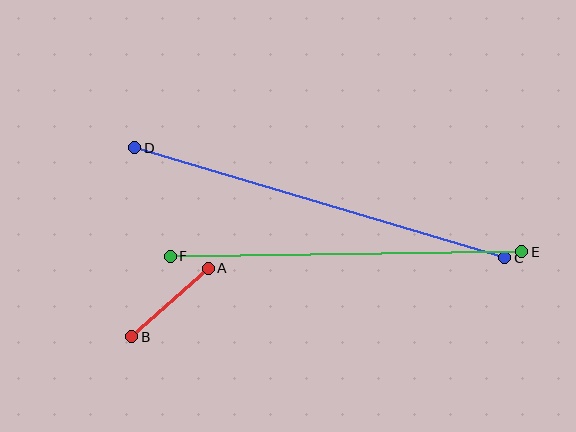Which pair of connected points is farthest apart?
Points C and D are farthest apart.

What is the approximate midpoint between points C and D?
The midpoint is at approximately (320, 203) pixels.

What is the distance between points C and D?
The distance is approximately 386 pixels.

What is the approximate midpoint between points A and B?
The midpoint is at approximately (170, 302) pixels.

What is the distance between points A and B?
The distance is approximately 103 pixels.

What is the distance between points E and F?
The distance is approximately 352 pixels.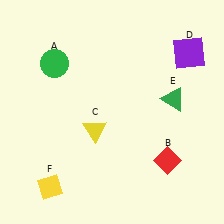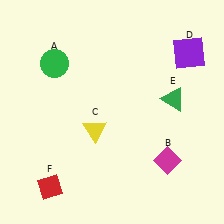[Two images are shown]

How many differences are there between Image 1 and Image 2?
There are 2 differences between the two images.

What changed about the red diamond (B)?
In Image 1, B is red. In Image 2, it changed to magenta.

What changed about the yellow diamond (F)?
In Image 1, F is yellow. In Image 2, it changed to red.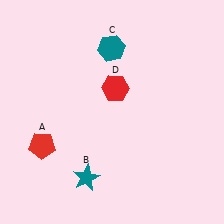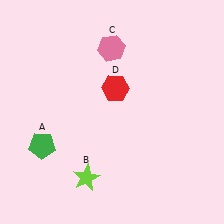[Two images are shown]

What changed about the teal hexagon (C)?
In Image 1, C is teal. In Image 2, it changed to pink.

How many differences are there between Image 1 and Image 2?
There are 3 differences between the two images.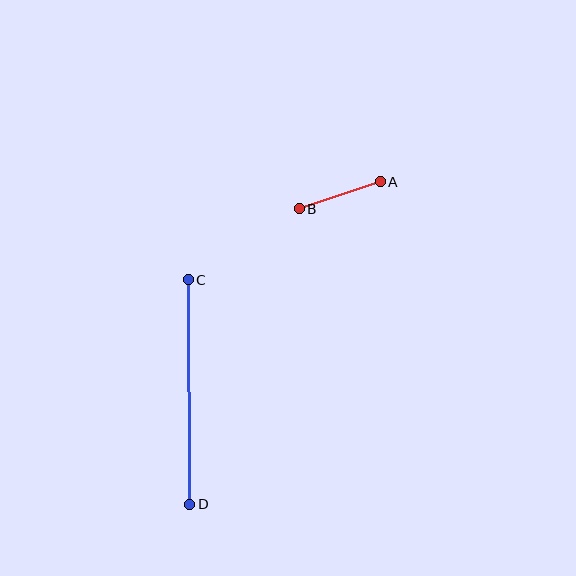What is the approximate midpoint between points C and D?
The midpoint is at approximately (189, 392) pixels.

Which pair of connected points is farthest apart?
Points C and D are farthest apart.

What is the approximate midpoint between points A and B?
The midpoint is at approximately (340, 195) pixels.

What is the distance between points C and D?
The distance is approximately 225 pixels.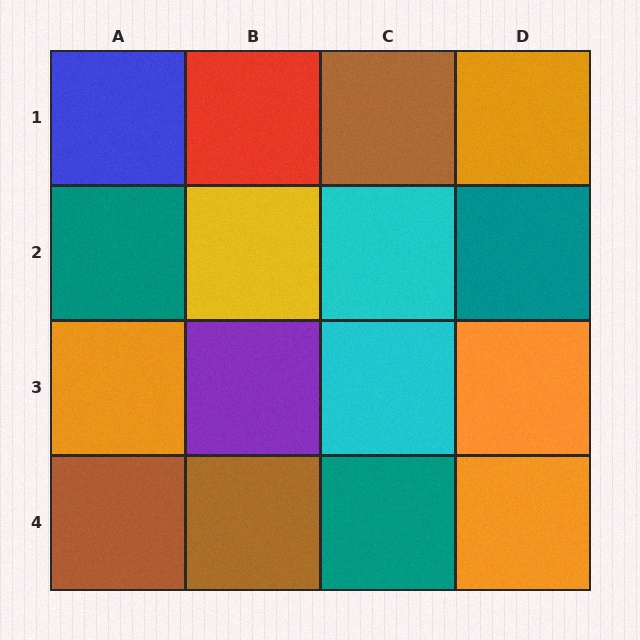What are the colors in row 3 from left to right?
Orange, purple, cyan, orange.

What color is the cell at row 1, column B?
Red.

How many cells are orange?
4 cells are orange.